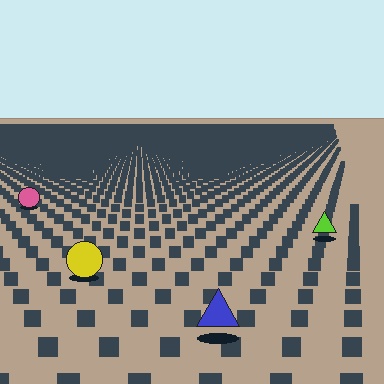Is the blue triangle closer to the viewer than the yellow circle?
Yes. The blue triangle is closer — you can tell from the texture gradient: the ground texture is coarser near it.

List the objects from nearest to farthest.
From nearest to farthest: the blue triangle, the yellow circle, the lime triangle, the pink circle.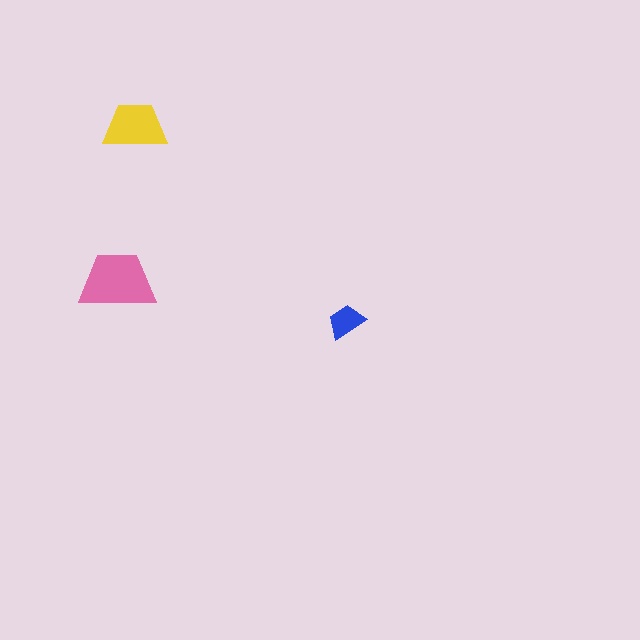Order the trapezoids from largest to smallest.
the pink one, the yellow one, the blue one.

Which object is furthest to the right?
The blue trapezoid is rightmost.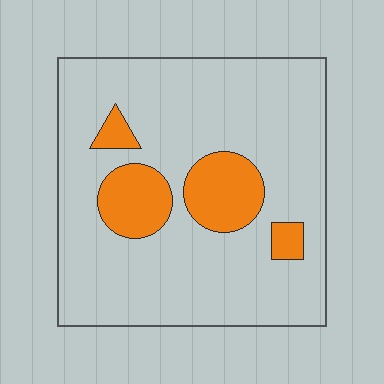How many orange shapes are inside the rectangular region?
4.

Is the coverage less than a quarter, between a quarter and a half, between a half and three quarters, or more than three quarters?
Less than a quarter.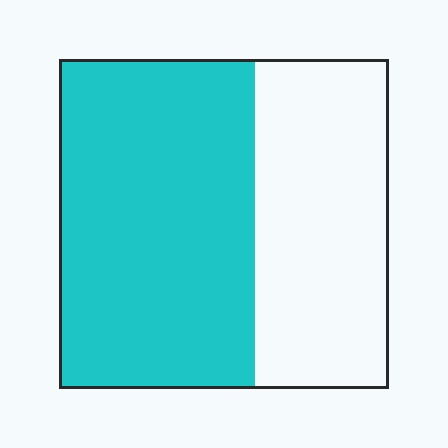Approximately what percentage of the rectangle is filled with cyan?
Approximately 60%.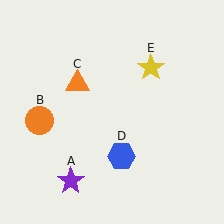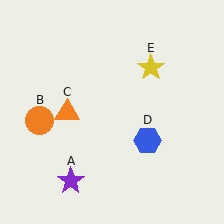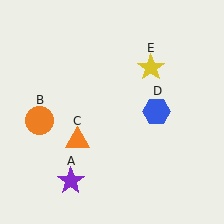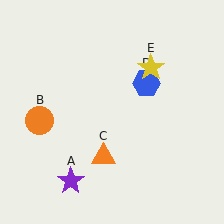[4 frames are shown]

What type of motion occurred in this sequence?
The orange triangle (object C), blue hexagon (object D) rotated counterclockwise around the center of the scene.